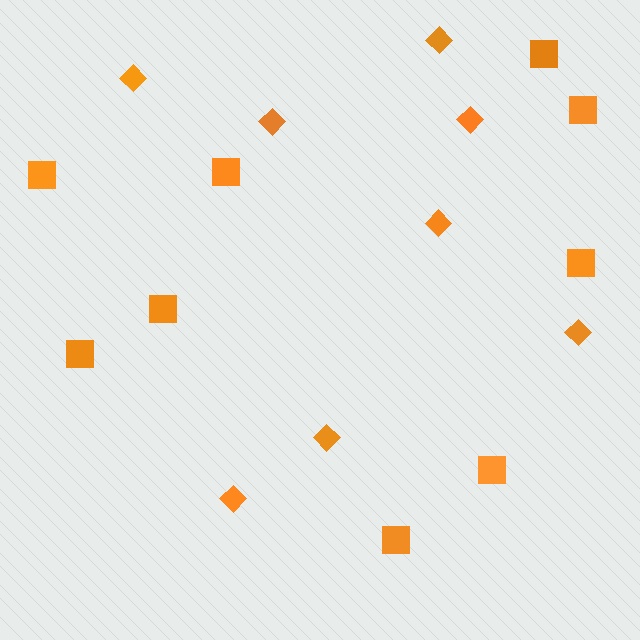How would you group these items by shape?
There are 2 groups: one group of squares (9) and one group of diamonds (8).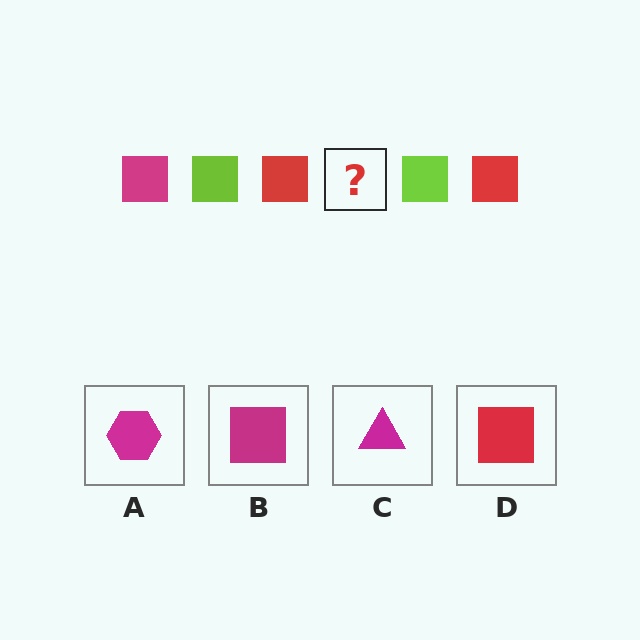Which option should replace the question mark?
Option B.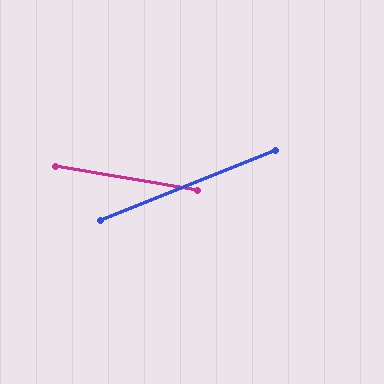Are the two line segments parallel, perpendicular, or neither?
Neither parallel nor perpendicular — they differ by about 31°.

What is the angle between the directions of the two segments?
Approximately 31 degrees.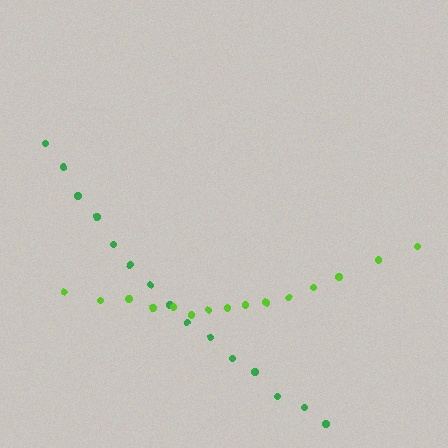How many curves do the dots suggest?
There are 2 distinct paths.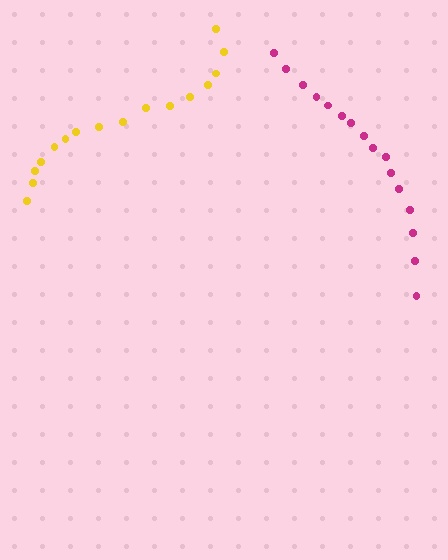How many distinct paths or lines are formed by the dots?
There are 2 distinct paths.